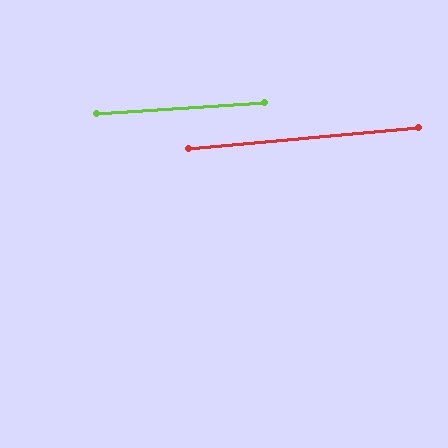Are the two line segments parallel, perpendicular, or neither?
Parallel — their directions differ by only 1.4°.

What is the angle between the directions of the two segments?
Approximately 1 degree.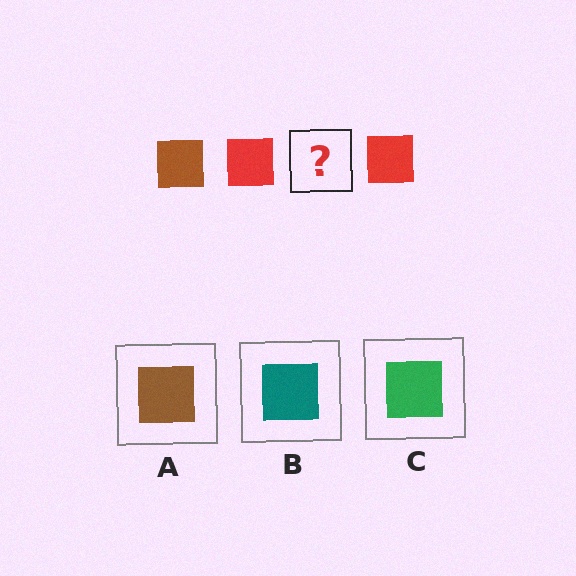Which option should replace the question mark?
Option A.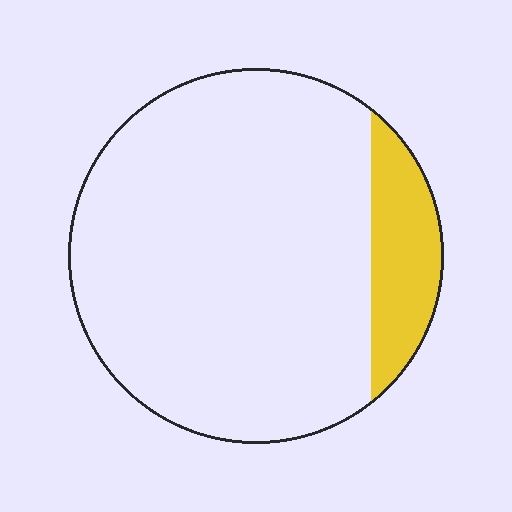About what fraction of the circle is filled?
About one eighth (1/8).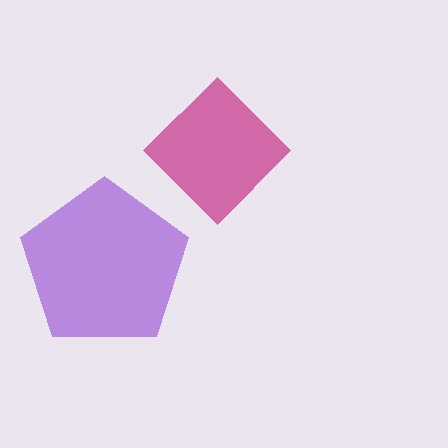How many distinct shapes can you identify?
There are 2 distinct shapes: a purple pentagon, a magenta diamond.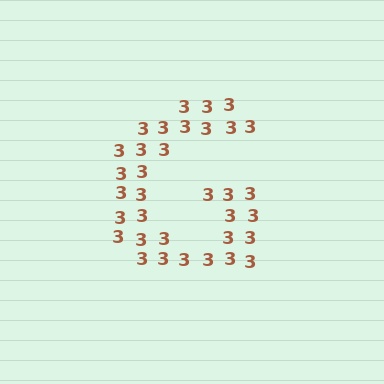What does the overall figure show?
The overall figure shows the letter G.